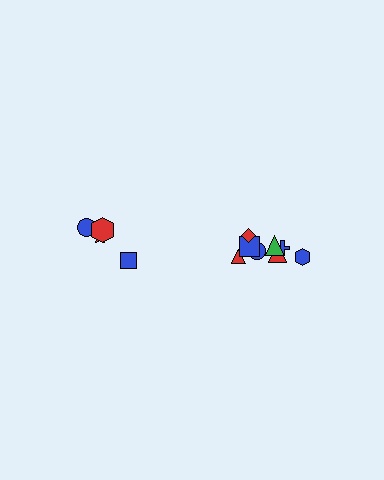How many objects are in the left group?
There are 4 objects.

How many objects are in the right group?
There are 8 objects.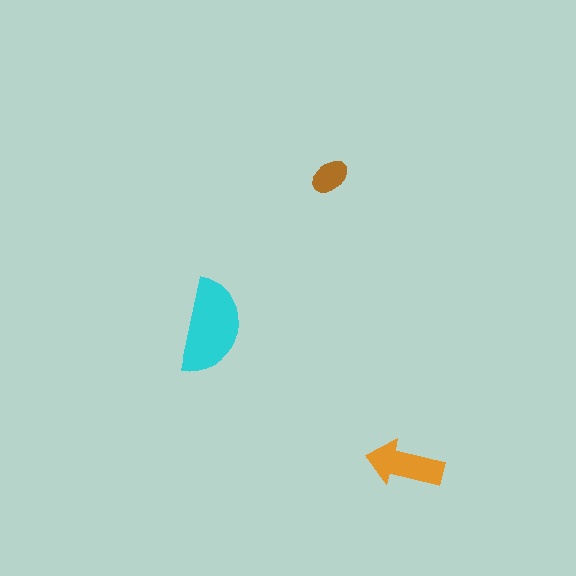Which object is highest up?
The brown ellipse is topmost.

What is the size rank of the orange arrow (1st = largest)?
2nd.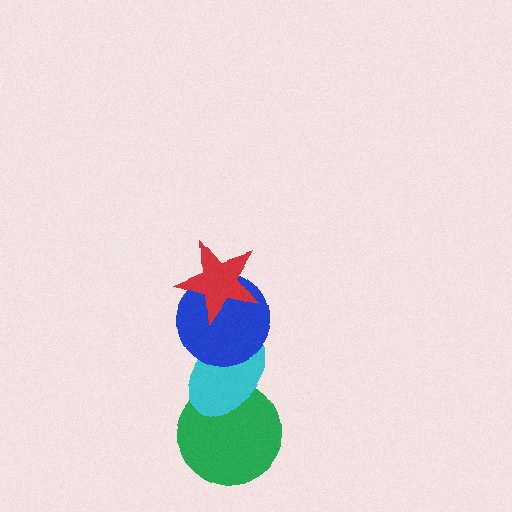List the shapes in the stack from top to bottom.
From top to bottom: the red star, the blue circle, the cyan ellipse, the green circle.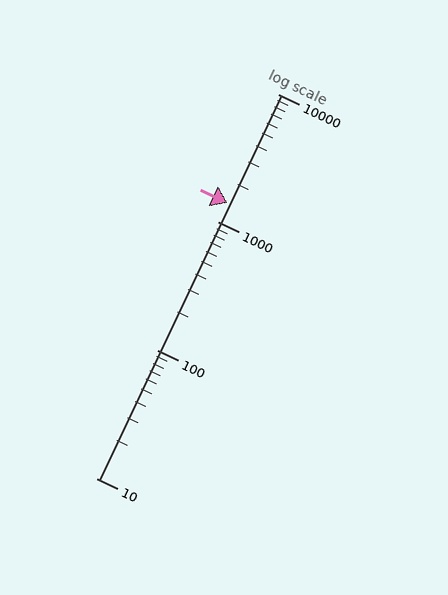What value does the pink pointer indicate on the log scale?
The pointer indicates approximately 1400.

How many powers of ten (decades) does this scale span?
The scale spans 3 decades, from 10 to 10000.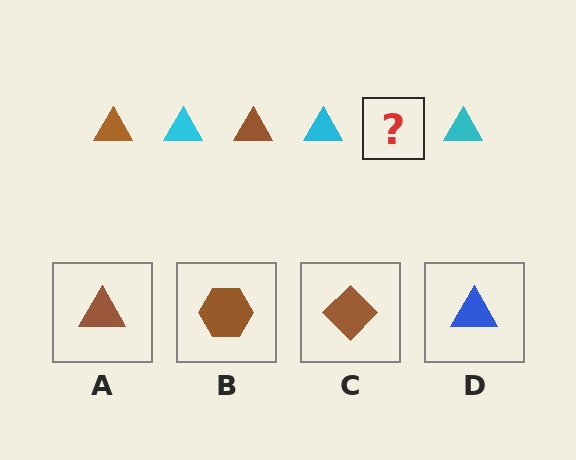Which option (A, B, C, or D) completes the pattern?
A.